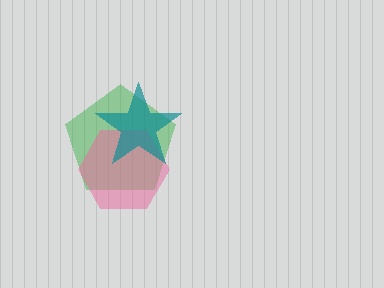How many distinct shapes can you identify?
There are 3 distinct shapes: a green pentagon, a pink hexagon, a teal star.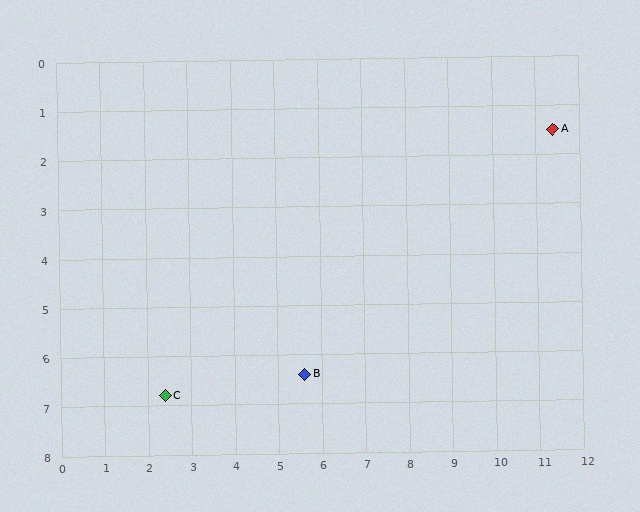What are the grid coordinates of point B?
Point B is at approximately (5.6, 6.4).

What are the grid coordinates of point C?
Point C is at approximately (2.4, 6.8).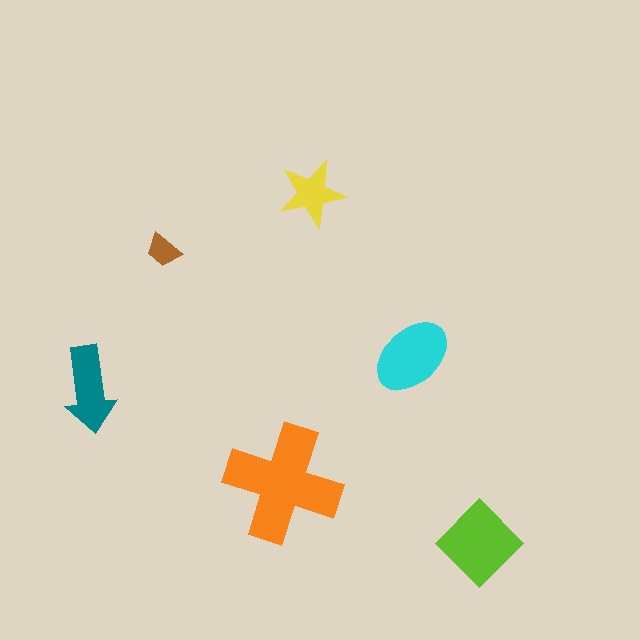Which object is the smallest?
The brown trapezoid.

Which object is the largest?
The orange cross.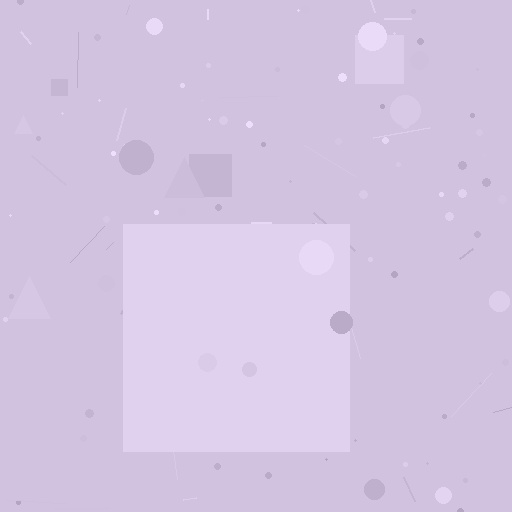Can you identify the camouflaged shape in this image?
The camouflaged shape is a square.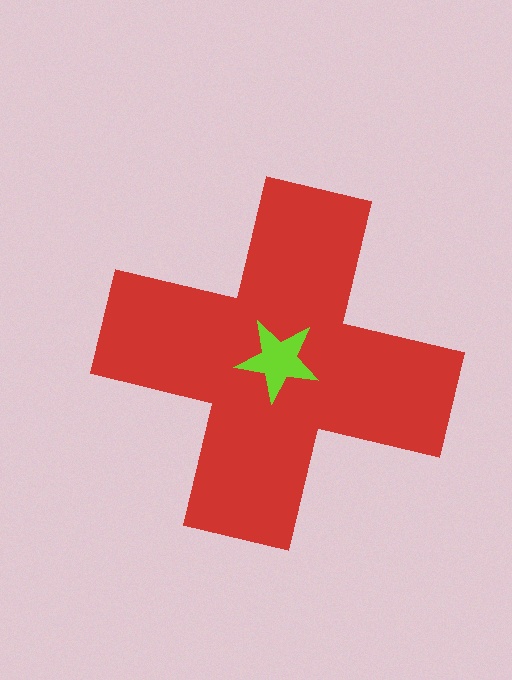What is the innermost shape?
The lime star.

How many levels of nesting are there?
2.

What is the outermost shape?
The red cross.